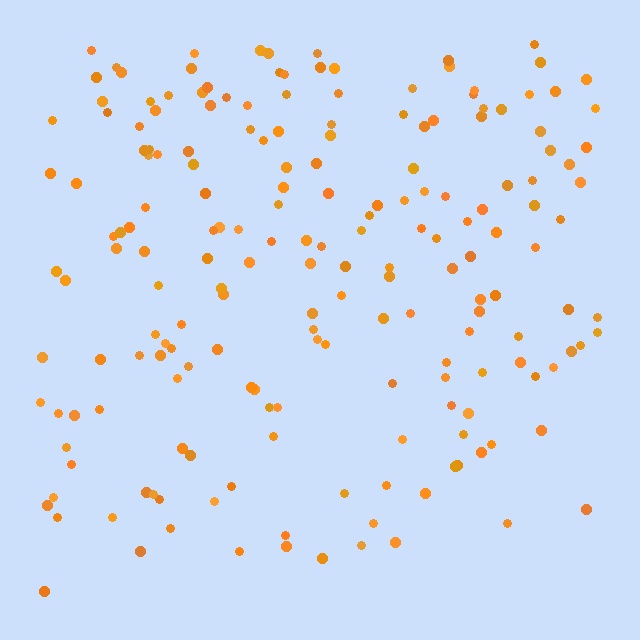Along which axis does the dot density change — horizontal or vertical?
Vertical.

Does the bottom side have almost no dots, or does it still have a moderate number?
Still a moderate number, just noticeably fewer than the top.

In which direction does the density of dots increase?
From bottom to top, with the top side densest.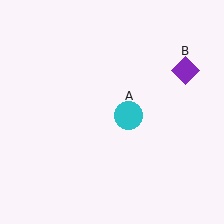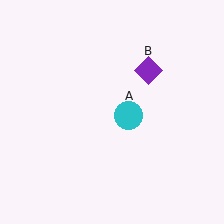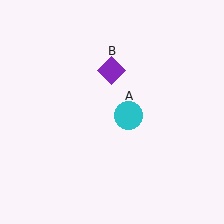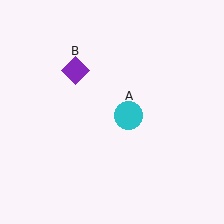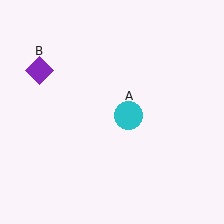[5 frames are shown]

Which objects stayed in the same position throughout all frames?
Cyan circle (object A) remained stationary.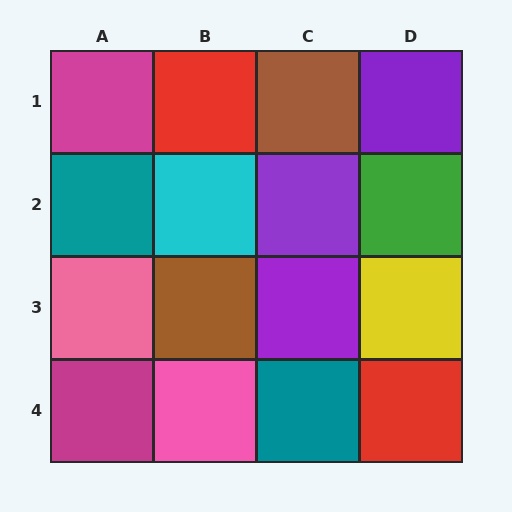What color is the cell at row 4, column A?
Magenta.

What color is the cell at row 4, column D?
Red.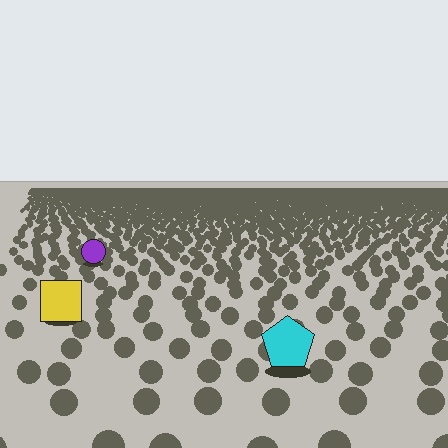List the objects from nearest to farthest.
From nearest to farthest: the cyan pentagon, the yellow square, the purple circle.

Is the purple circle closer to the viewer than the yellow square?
No. The yellow square is closer — you can tell from the texture gradient: the ground texture is coarser near it.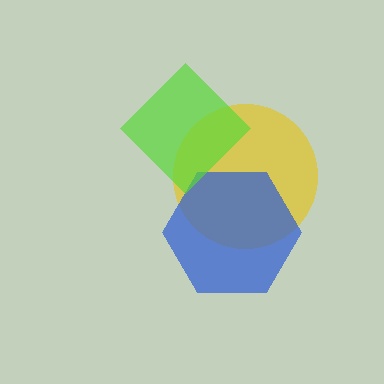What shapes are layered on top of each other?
The layered shapes are: a yellow circle, a blue hexagon, a lime diamond.